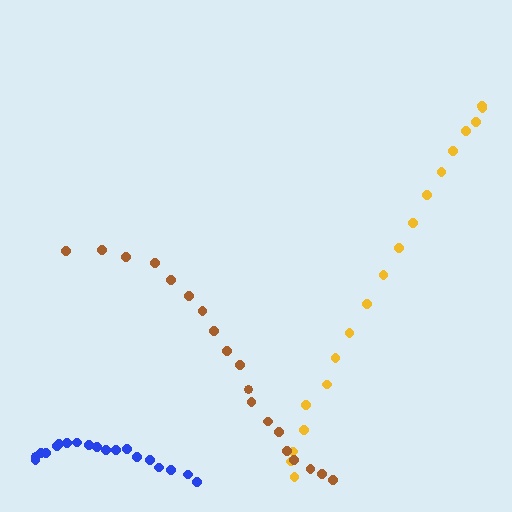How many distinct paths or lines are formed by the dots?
There are 3 distinct paths.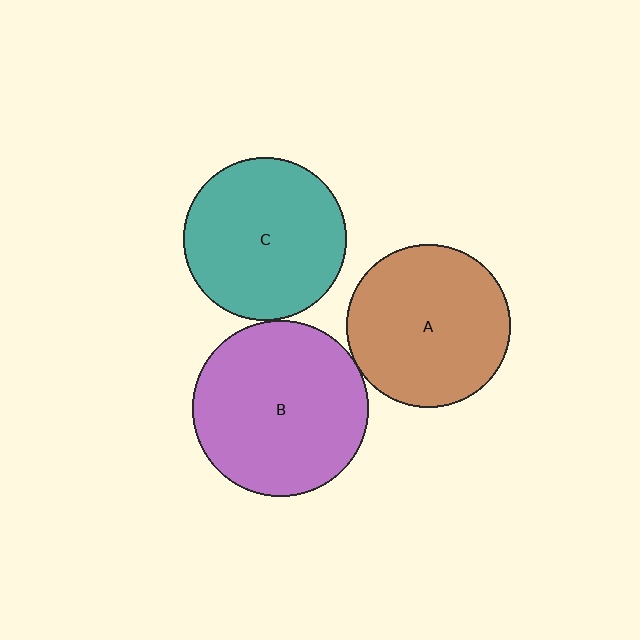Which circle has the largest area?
Circle B (purple).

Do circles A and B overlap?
Yes.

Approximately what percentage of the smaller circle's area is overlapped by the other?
Approximately 5%.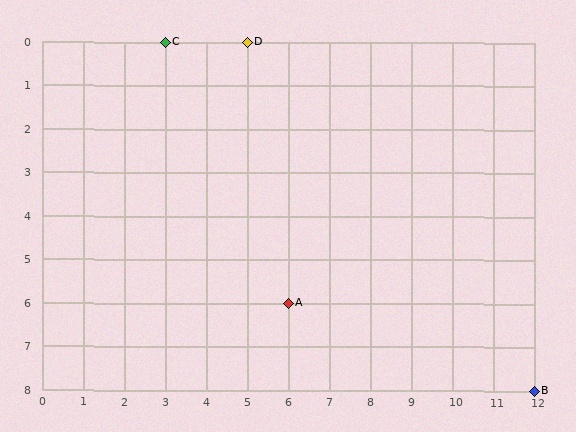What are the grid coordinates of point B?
Point B is at grid coordinates (12, 8).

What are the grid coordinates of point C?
Point C is at grid coordinates (3, 0).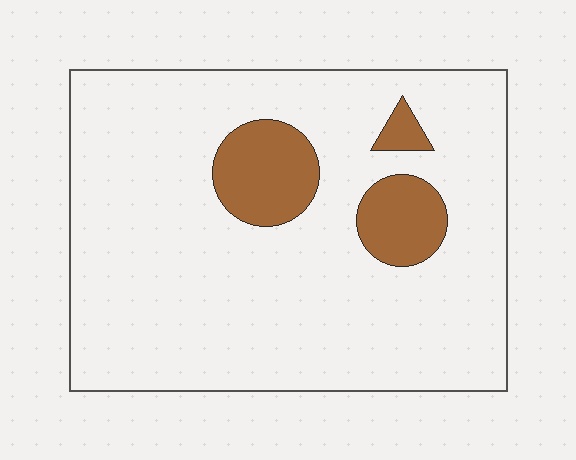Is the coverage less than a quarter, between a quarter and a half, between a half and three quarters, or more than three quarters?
Less than a quarter.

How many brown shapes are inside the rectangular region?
3.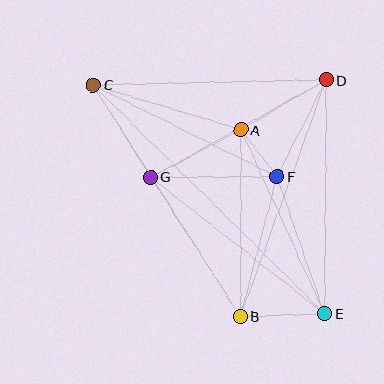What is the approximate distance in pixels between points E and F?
The distance between E and F is approximately 145 pixels.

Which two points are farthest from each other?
Points C and E are farthest from each other.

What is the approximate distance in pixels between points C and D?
The distance between C and D is approximately 232 pixels.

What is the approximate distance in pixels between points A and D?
The distance between A and D is approximately 99 pixels.